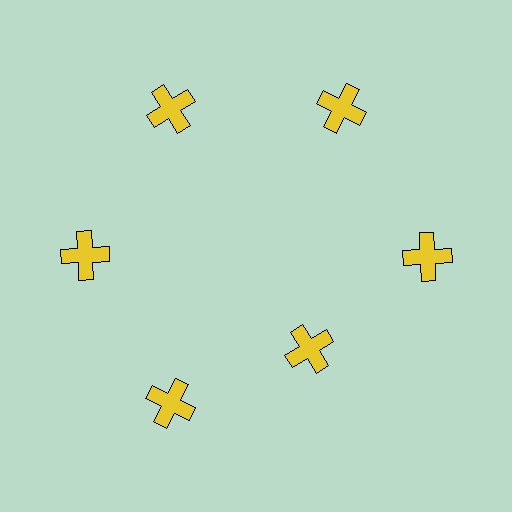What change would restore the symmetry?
The symmetry would be restored by moving it outward, back onto the ring so that all 6 crosses sit at equal angles and equal distance from the center.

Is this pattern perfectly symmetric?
No. The 6 yellow crosses are arranged in a ring, but one element near the 5 o'clock position is pulled inward toward the center, breaking the 6-fold rotational symmetry.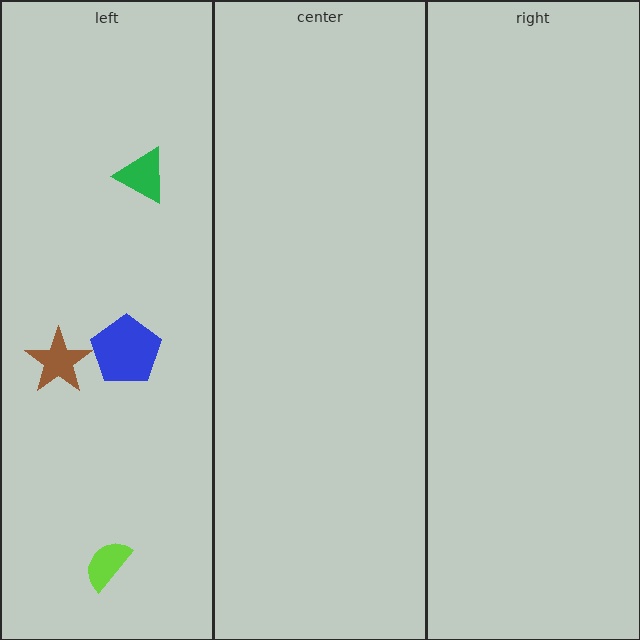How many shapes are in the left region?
4.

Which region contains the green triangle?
The left region.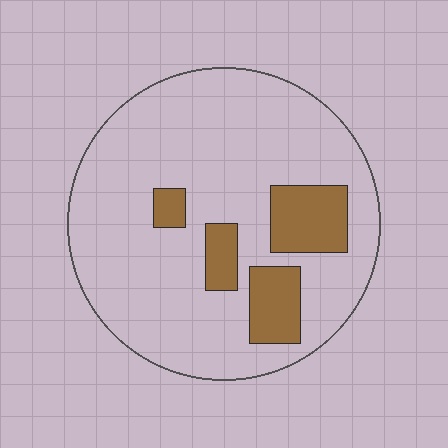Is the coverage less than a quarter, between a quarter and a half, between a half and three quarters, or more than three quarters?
Less than a quarter.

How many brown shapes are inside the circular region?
4.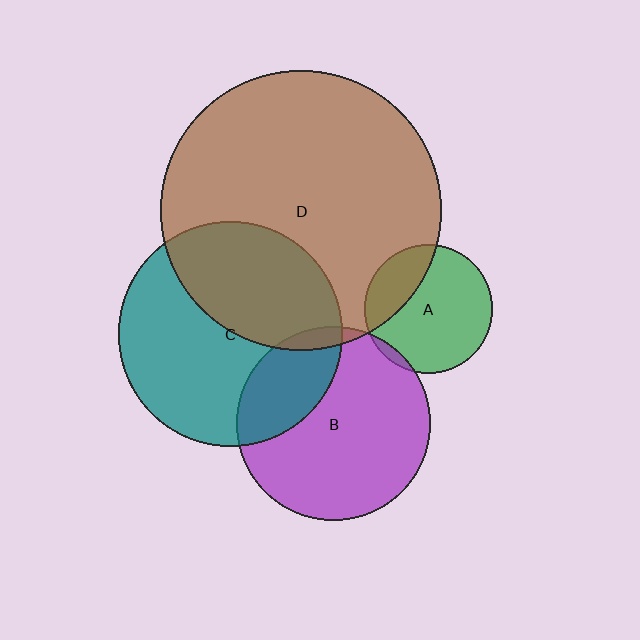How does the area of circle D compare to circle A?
Approximately 4.8 times.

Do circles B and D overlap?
Yes.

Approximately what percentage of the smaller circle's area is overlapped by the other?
Approximately 5%.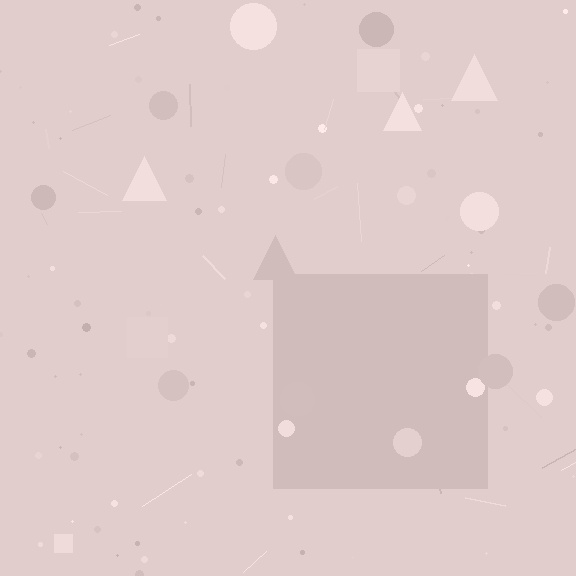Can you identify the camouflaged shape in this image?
The camouflaged shape is a square.